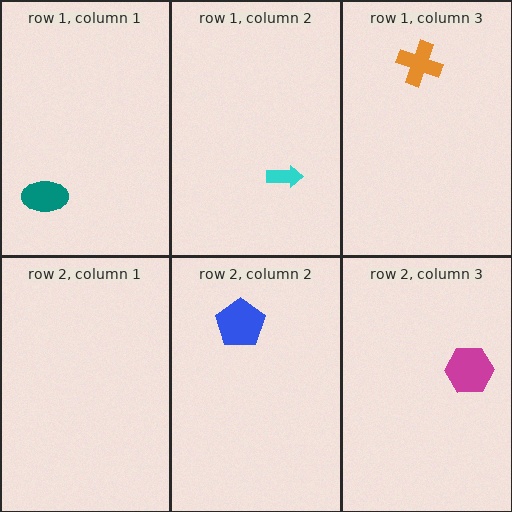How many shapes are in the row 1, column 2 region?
1.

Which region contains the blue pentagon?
The row 2, column 2 region.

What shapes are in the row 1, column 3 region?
The orange cross.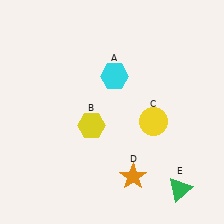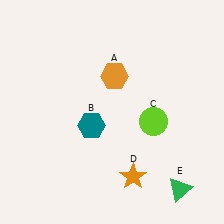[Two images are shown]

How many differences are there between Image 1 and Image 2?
There are 3 differences between the two images.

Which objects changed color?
A changed from cyan to orange. B changed from yellow to teal. C changed from yellow to lime.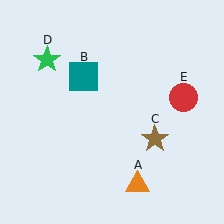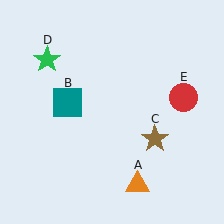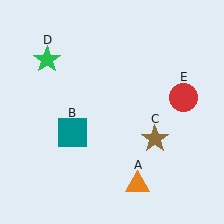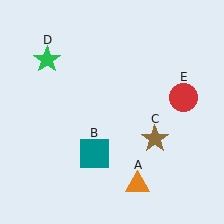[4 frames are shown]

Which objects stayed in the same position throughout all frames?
Orange triangle (object A) and brown star (object C) and green star (object D) and red circle (object E) remained stationary.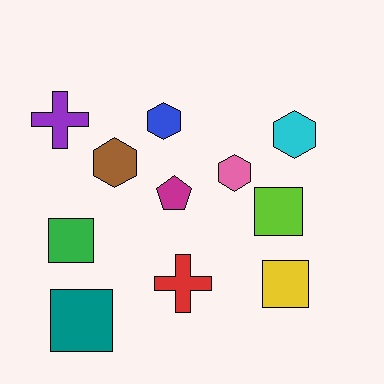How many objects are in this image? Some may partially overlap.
There are 11 objects.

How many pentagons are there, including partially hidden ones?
There is 1 pentagon.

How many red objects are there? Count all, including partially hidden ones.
There is 1 red object.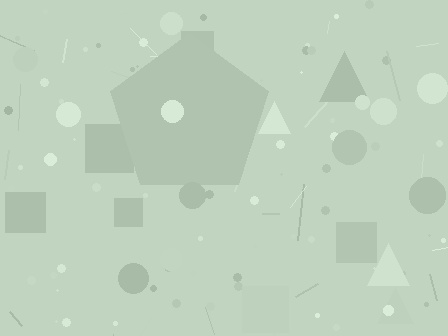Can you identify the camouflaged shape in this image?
The camouflaged shape is a pentagon.